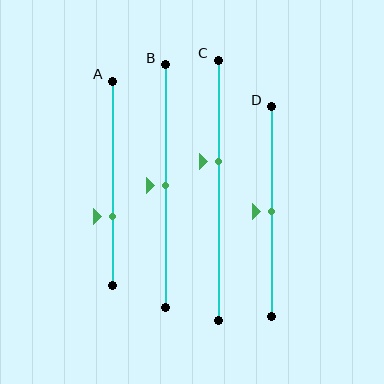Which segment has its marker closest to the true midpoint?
Segment B has its marker closest to the true midpoint.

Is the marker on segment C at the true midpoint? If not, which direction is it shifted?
No, the marker on segment C is shifted upward by about 11% of the segment length.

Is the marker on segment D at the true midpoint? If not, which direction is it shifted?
Yes, the marker on segment D is at the true midpoint.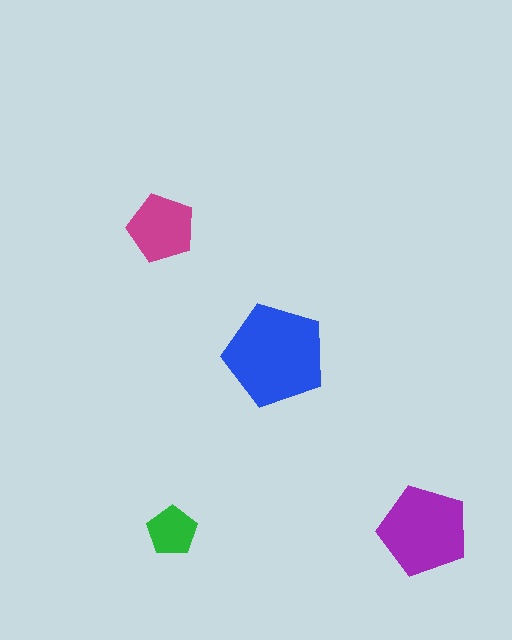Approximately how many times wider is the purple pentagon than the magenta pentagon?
About 1.5 times wider.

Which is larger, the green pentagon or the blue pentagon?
The blue one.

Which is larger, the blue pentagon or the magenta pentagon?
The blue one.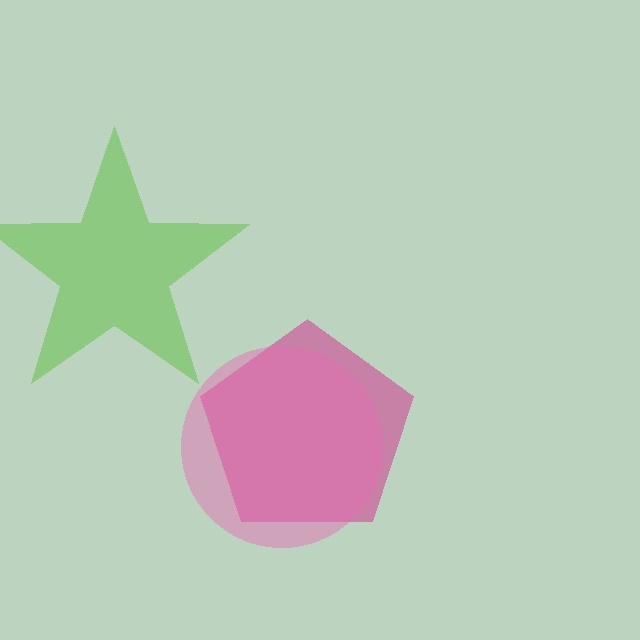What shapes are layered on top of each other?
The layered shapes are: a magenta pentagon, a lime star, a pink circle.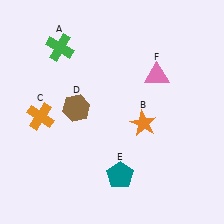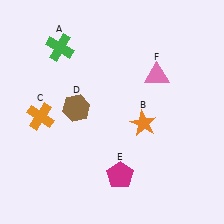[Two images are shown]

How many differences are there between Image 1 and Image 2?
There is 1 difference between the two images.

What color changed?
The pentagon (E) changed from teal in Image 1 to magenta in Image 2.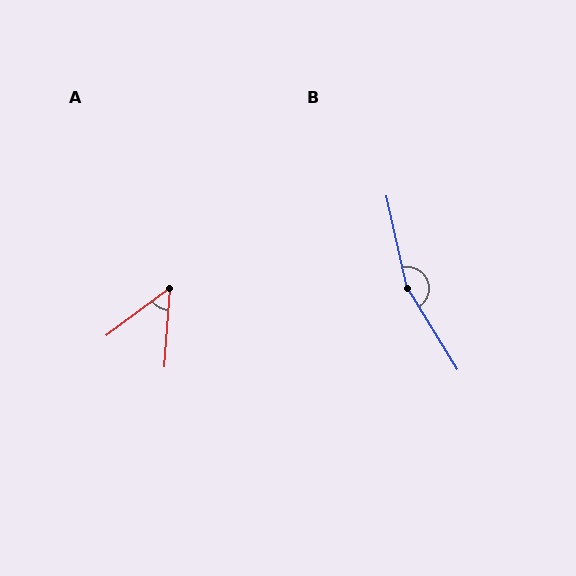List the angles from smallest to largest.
A (49°), B (161°).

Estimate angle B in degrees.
Approximately 161 degrees.